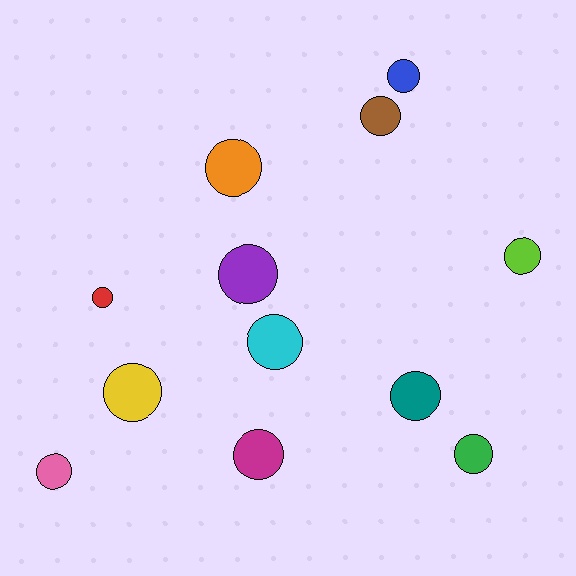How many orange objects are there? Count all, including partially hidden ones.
There is 1 orange object.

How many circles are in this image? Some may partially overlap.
There are 12 circles.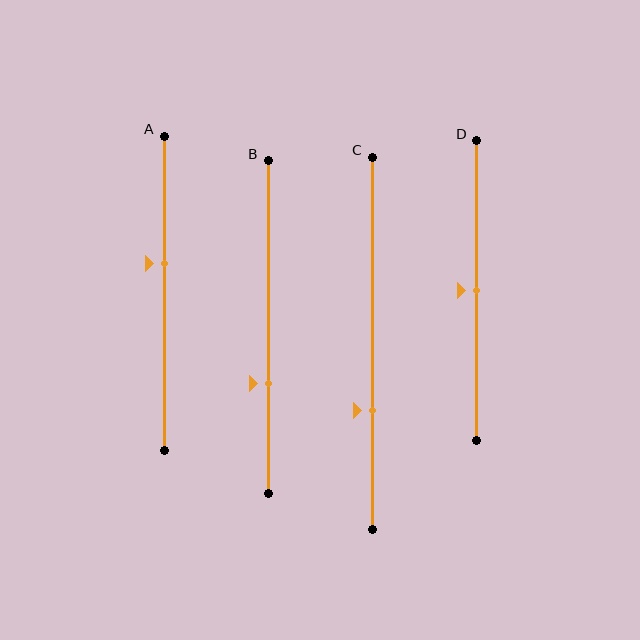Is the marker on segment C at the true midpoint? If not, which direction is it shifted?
No, the marker on segment C is shifted downward by about 18% of the segment length.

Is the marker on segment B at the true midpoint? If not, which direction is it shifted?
No, the marker on segment B is shifted downward by about 17% of the segment length.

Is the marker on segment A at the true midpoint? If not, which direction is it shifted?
No, the marker on segment A is shifted upward by about 10% of the segment length.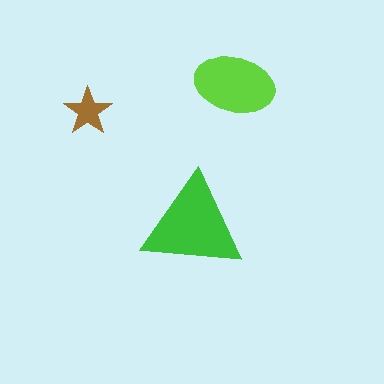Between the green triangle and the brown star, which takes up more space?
The green triangle.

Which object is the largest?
The green triangle.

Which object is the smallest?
The brown star.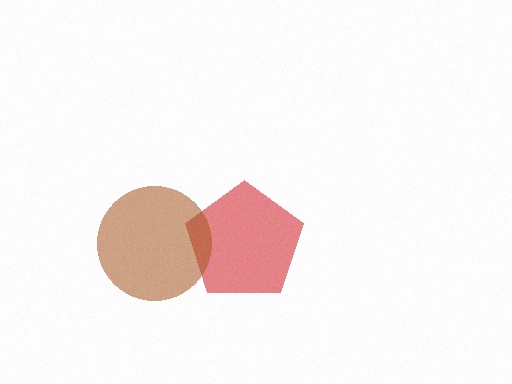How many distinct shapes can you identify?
There are 2 distinct shapes: a red pentagon, a brown circle.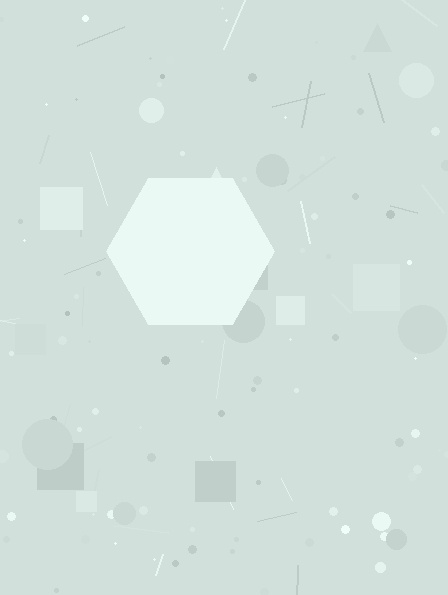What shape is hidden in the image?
A hexagon is hidden in the image.